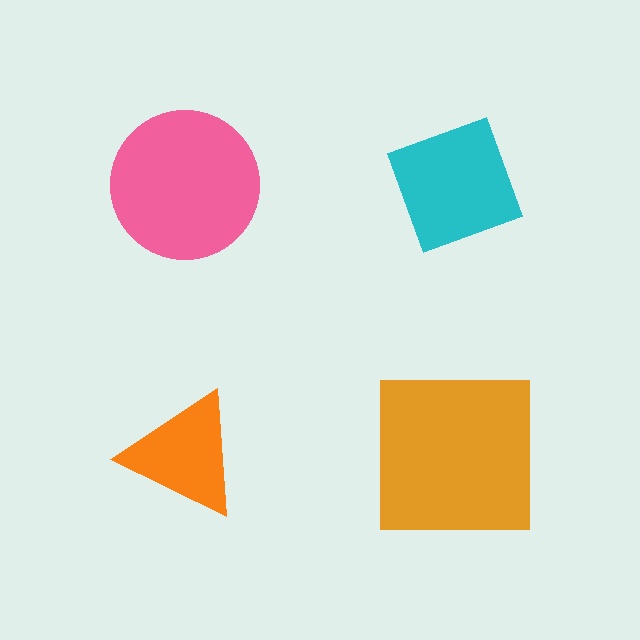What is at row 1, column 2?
A cyan diamond.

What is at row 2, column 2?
An orange square.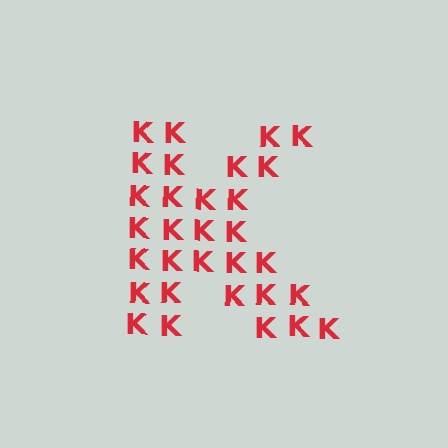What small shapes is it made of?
It is made of small letter K's.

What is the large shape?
The large shape is the letter K.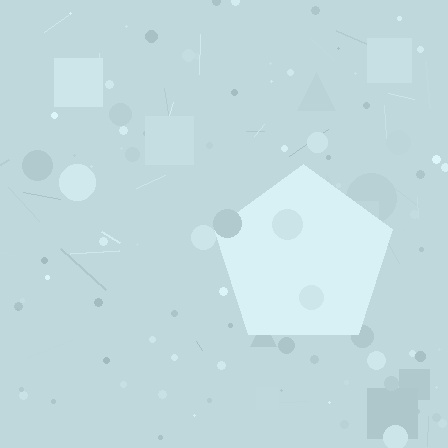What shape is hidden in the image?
A pentagon is hidden in the image.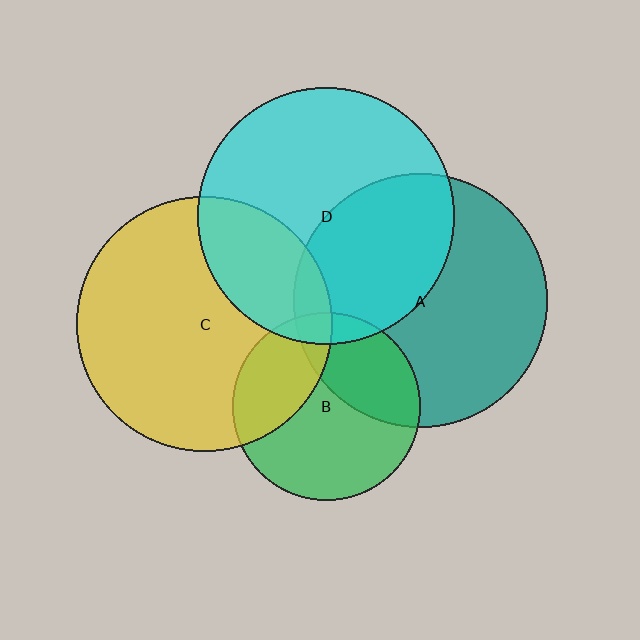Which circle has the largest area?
Circle D (cyan).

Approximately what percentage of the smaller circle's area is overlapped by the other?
Approximately 30%.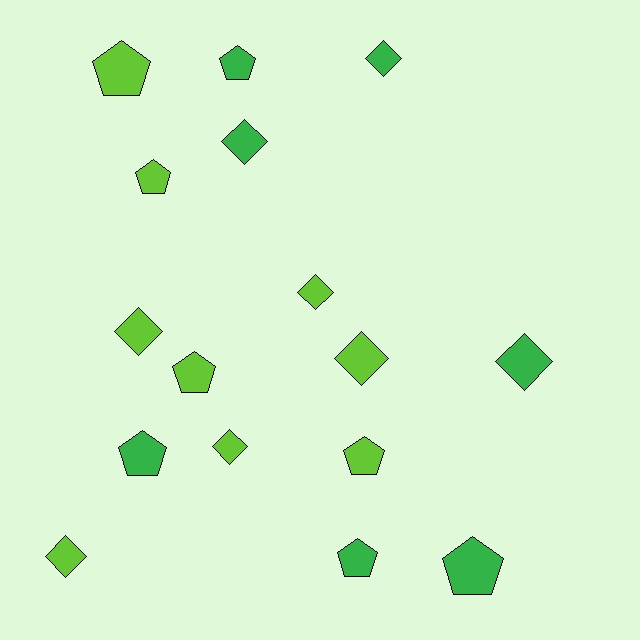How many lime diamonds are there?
There are 5 lime diamonds.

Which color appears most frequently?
Lime, with 9 objects.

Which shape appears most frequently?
Pentagon, with 8 objects.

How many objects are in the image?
There are 16 objects.